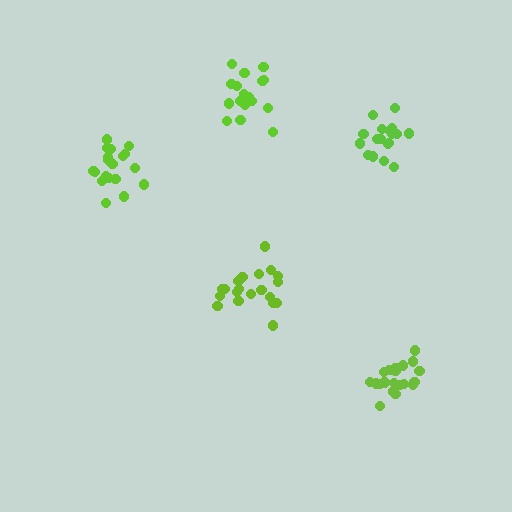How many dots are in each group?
Group 1: 18 dots, Group 2: 20 dots, Group 3: 21 dots, Group 4: 19 dots, Group 5: 20 dots (98 total).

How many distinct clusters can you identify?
There are 5 distinct clusters.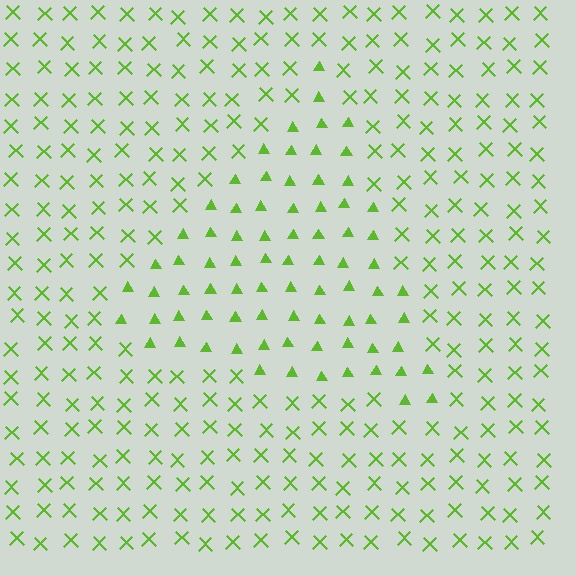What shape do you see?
I see a triangle.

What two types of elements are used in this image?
The image uses triangles inside the triangle region and X marks outside it.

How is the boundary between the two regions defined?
The boundary is defined by a change in element shape: triangles inside vs. X marks outside. All elements share the same color and spacing.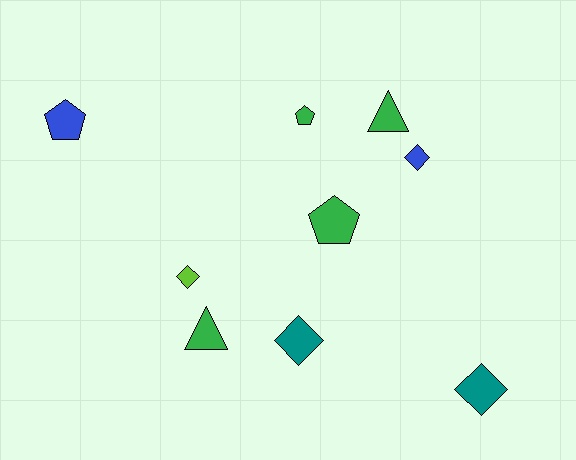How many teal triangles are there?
There are no teal triangles.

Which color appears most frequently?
Green, with 4 objects.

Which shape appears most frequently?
Diamond, with 4 objects.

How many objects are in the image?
There are 9 objects.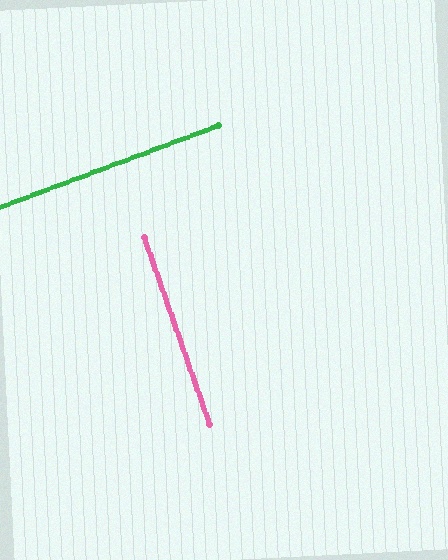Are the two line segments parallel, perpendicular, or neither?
Perpendicular — they meet at approximately 88°.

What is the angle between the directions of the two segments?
Approximately 88 degrees.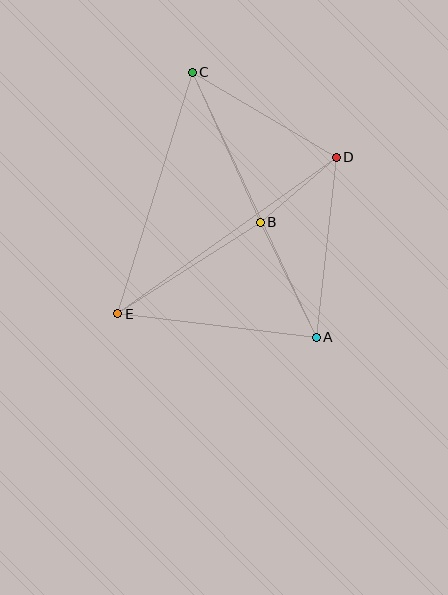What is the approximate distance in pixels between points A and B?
The distance between A and B is approximately 128 pixels.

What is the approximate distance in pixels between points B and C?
The distance between B and C is approximately 165 pixels.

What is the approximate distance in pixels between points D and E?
The distance between D and E is approximately 269 pixels.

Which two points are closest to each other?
Points B and D are closest to each other.